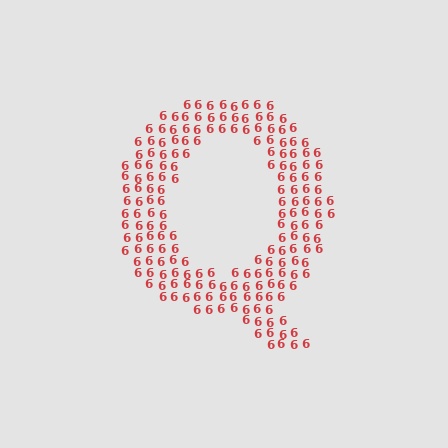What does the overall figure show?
The overall figure shows the letter Q.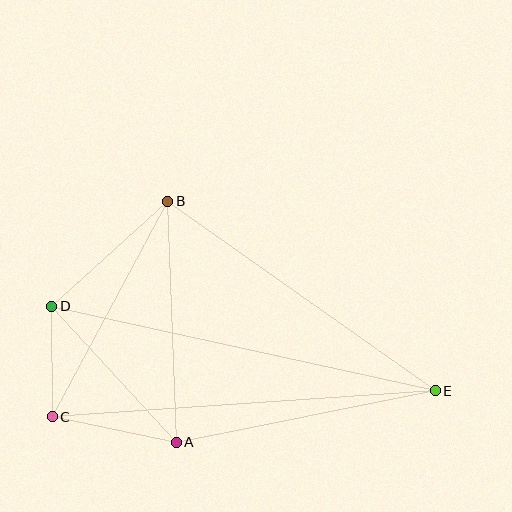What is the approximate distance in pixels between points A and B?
The distance between A and B is approximately 241 pixels.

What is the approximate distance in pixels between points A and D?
The distance between A and D is approximately 184 pixels.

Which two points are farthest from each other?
Points D and E are farthest from each other.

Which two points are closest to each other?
Points C and D are closest to each other.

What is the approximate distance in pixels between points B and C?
The distance between B and C is approximately 245 pixels.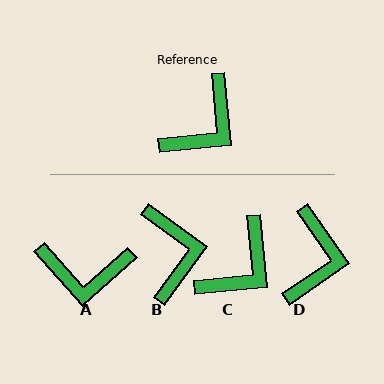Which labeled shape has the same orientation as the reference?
C.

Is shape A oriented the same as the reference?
No, it is off by about 54 degrees.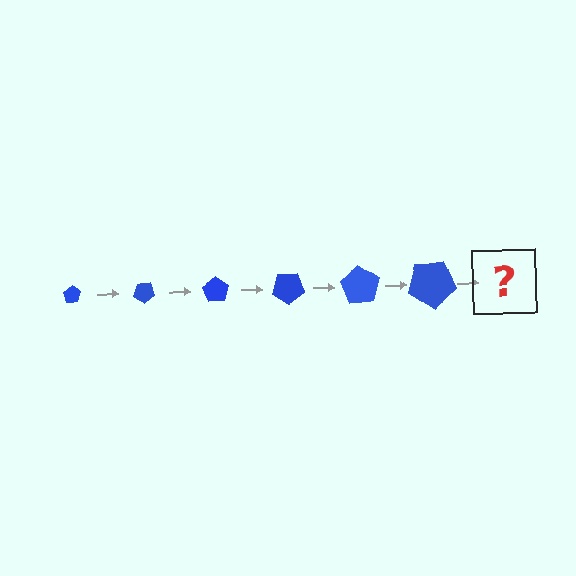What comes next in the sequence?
The next element should be a pentagon, larger than the previous one and rotated 210 degrees from the start.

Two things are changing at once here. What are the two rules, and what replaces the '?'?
The two rules are that the pentagon grows larger each step and it rotates 35 degrees each step. The '?' should be a pentagon, larger than the previous one and rotated 210 degrees from the start.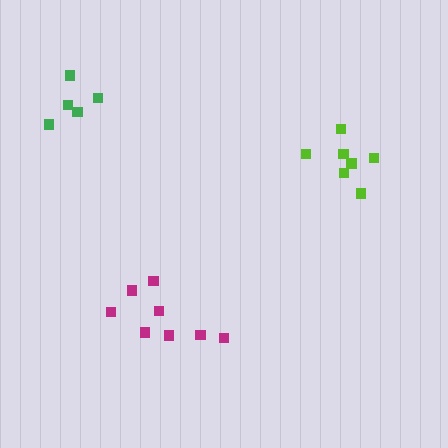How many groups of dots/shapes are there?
There are 3 groups.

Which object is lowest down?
The magenta cluster is bottommost.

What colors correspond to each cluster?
The clusters are colored: lime, magenta, green.